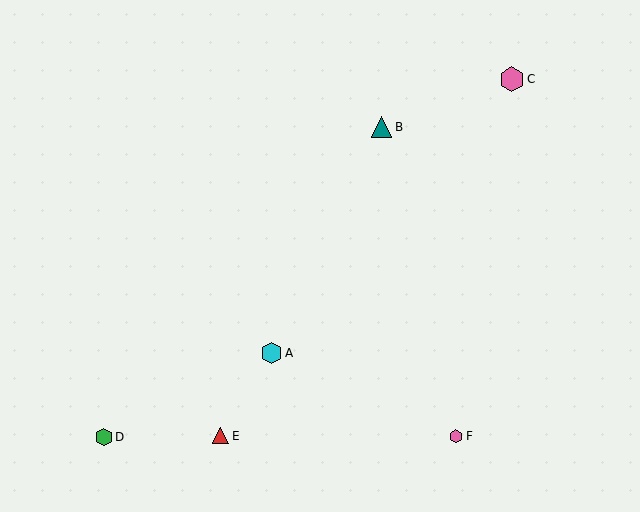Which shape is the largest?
The pink hexagon (labeled C) is the largest.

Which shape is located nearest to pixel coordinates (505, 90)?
The pink hexagon (labeled C) at (512, 79) is nearest to that location.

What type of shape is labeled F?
Shape F is a pink hexagon.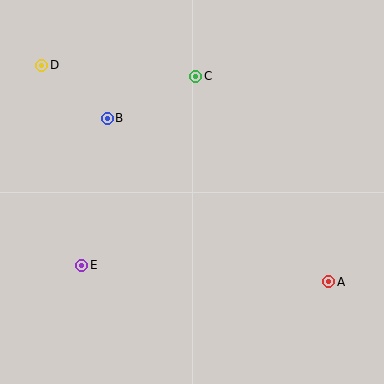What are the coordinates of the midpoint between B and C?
The midpoint between B and C is at (151, 97).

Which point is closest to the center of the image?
Point B at (107, 118) is closest to the center.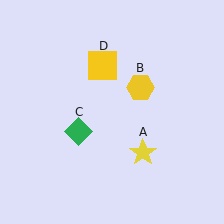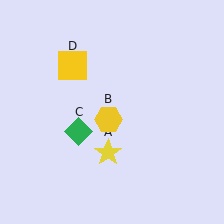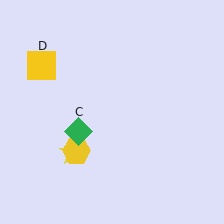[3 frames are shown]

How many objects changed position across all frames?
3 objects changed position: yellow star (object A), yellow hexagon (object B), yellow square (object D).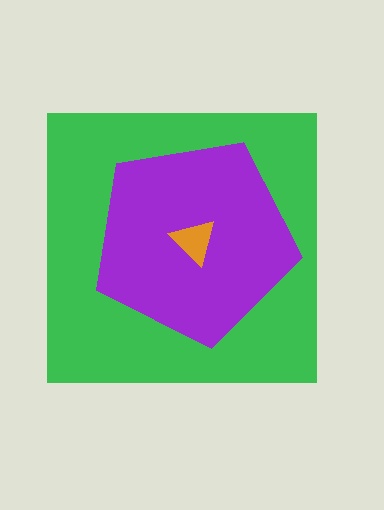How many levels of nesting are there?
3.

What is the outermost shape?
The green square.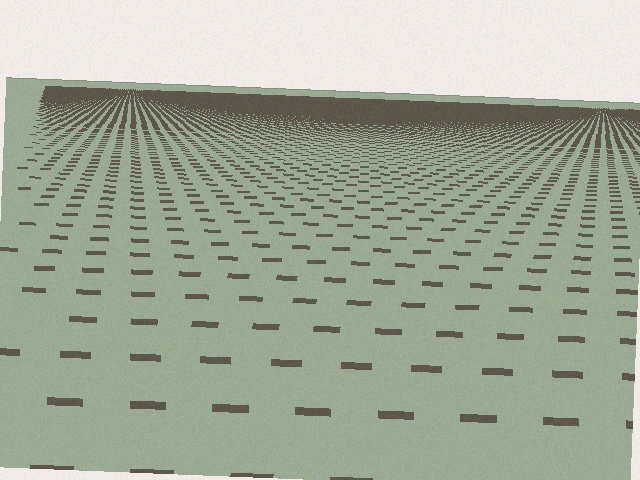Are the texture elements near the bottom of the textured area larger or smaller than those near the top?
Larger. Near the bottom, elements are closer to the viewer and appear at a bigger on-screen size.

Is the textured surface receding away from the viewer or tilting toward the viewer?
The surface is receding away from the viewer. Texture elements get smaller and denser toward the top.